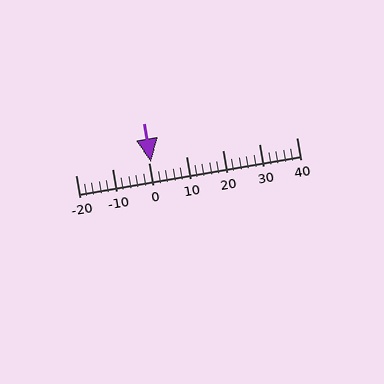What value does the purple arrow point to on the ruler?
The purple arrow points to approximately 1.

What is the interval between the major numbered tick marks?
The major tick marks are spaced 10 units apart.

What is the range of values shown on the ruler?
The ruler shows values from -20 to 40.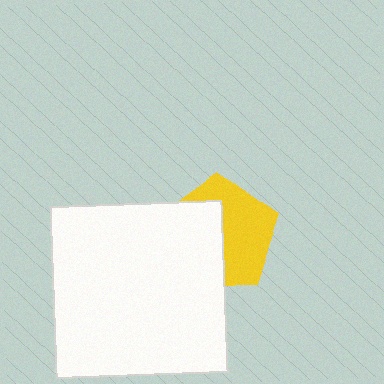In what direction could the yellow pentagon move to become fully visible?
The yellow pentagon could move right. That would shift it out from behind the white square entirely.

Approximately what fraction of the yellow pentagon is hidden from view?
Roughly 48% of the yellow pentagon is hidden behind the white square.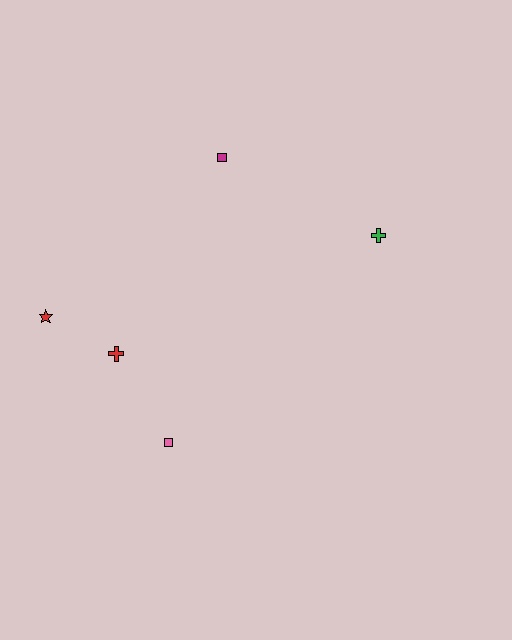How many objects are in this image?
There are 5 objects.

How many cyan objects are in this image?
There are no cyan objects.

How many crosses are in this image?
There are 2 crosses.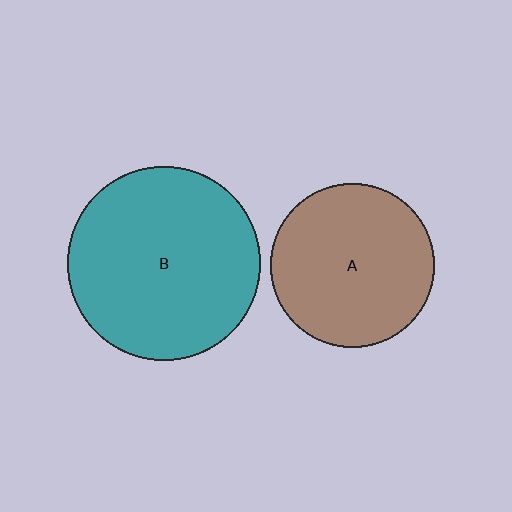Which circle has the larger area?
Circle B (teal).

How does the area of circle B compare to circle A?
Approximately 1.4 times.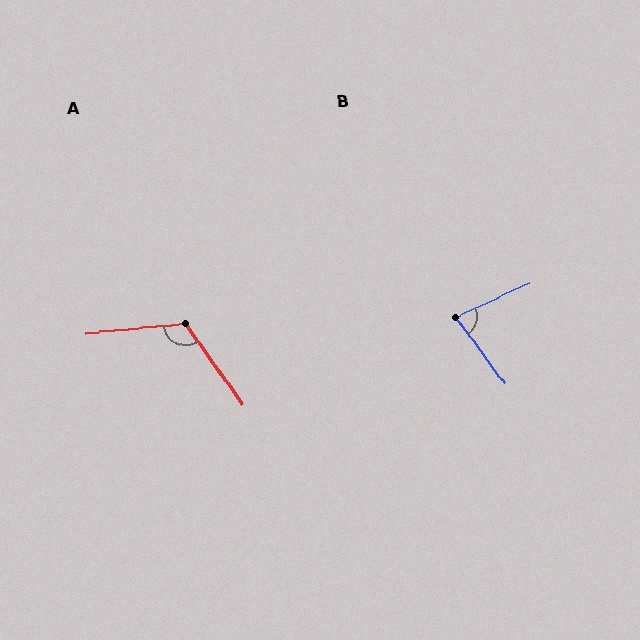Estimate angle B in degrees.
Approximately 79 degrees.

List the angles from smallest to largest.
B (79°), A (119°).